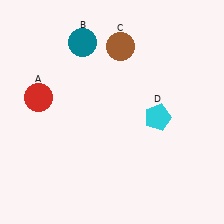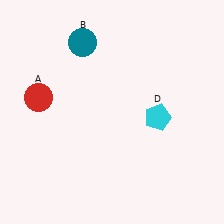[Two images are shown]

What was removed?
The brown circle (C) was removed in Image 2.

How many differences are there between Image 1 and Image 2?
There is 1 difference between the two images.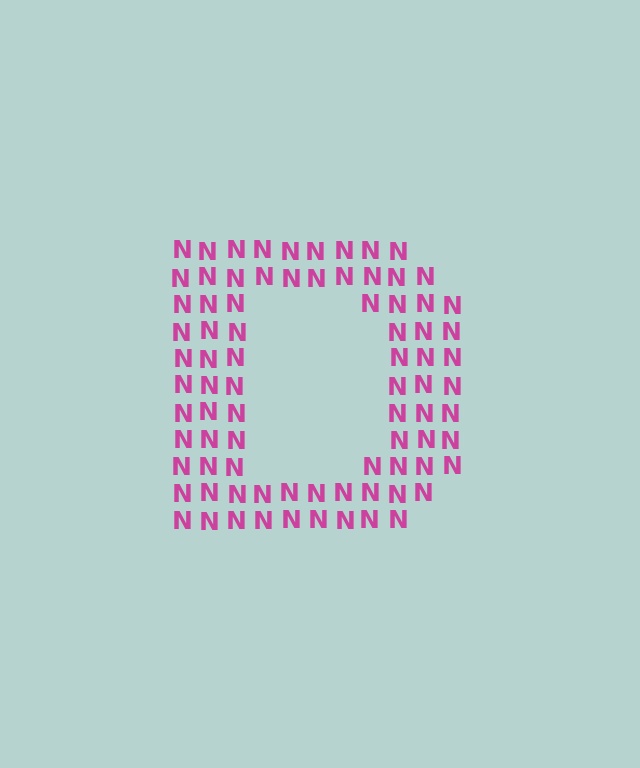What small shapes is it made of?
It is made of small letter N's.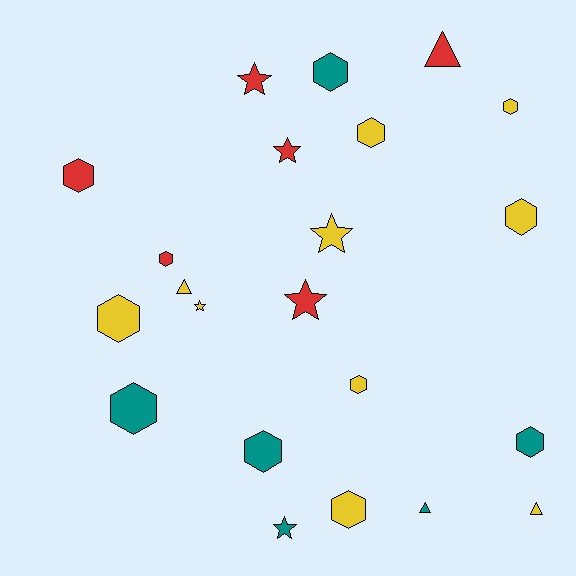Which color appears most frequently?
Yellow, with 10 objects.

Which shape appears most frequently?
Hexagon, with 12 objects.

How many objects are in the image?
There are 22 objects.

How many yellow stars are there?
There are 2 yellow stars.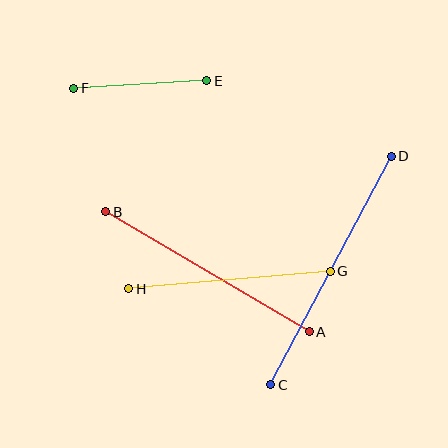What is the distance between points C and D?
The distance is approximately 258 pixels.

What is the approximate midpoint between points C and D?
The midpoint is at approximately (331, 270) pixels.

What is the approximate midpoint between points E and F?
The midpoint is at approximately (140, 84) pixels.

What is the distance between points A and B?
The distance is approximately 237 pixels.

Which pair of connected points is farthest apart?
Points C and D are farthest apart.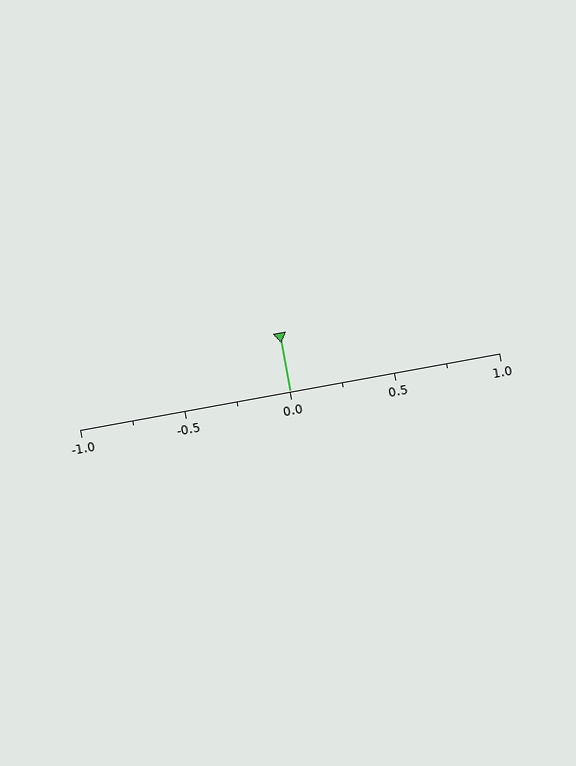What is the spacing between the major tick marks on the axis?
The major ticks are spaced 0.5 apart.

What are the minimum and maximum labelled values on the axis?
The axis runs from -1.0 to 1.0.